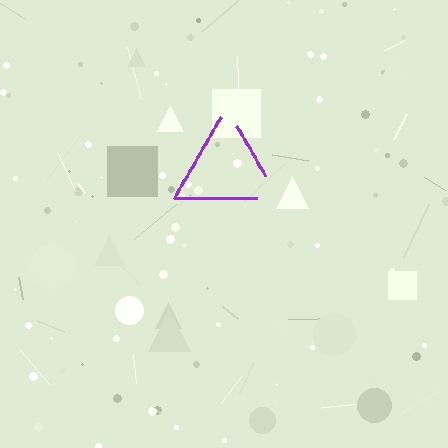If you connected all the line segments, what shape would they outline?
They would outline a triangle.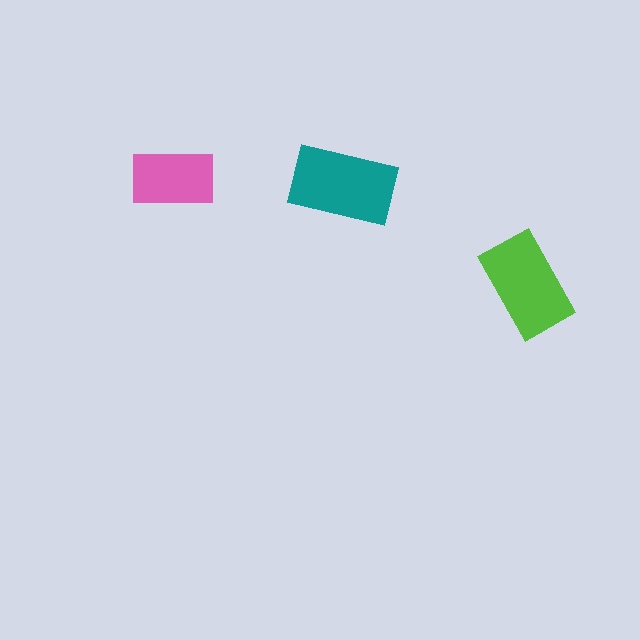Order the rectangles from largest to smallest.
the teal one, the lime one, the pink one.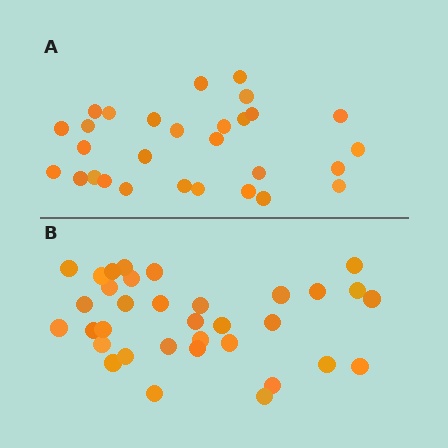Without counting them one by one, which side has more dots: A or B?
Region B (the bottom region) has more dots.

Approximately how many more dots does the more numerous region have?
Region B has about 5 more dots than region A.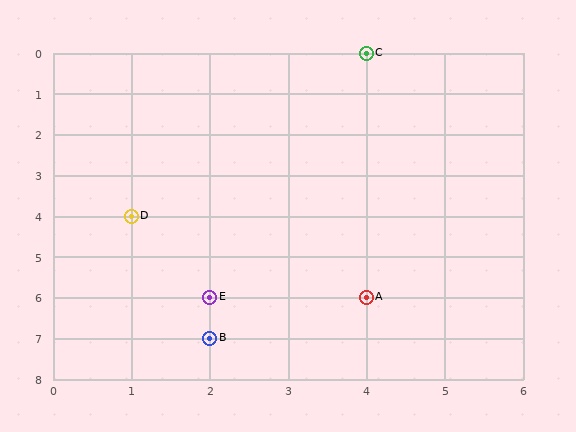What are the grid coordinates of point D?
Point D is at grid coordinates (1, 4).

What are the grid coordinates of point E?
Point E is at grid coordinates (2, 6).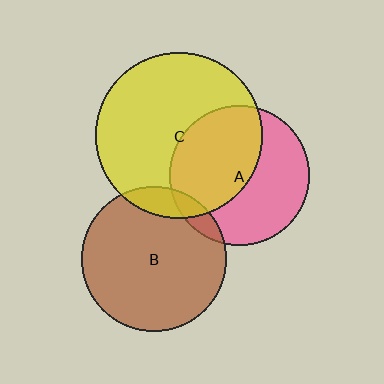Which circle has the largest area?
Circle C (yellow).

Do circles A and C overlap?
Yes.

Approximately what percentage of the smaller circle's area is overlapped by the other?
Approximately 50%.